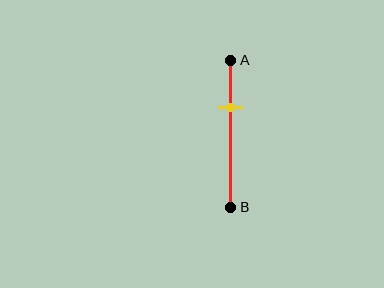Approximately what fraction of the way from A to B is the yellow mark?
The yellow mark is approximately 30% of the way from A to B.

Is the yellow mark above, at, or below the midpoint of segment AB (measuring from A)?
The yellow mark is above the midpoint of segment AB.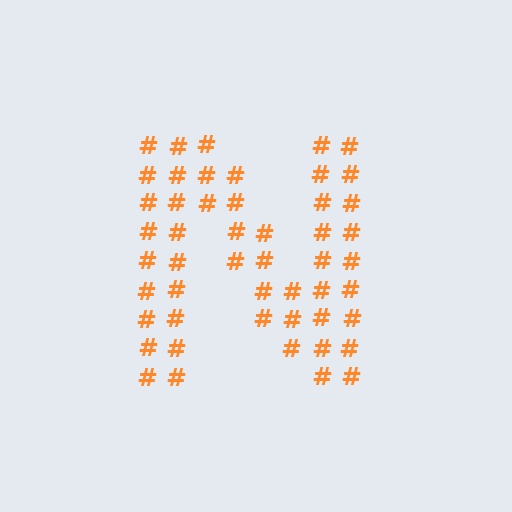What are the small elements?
The small elements are hash symbols.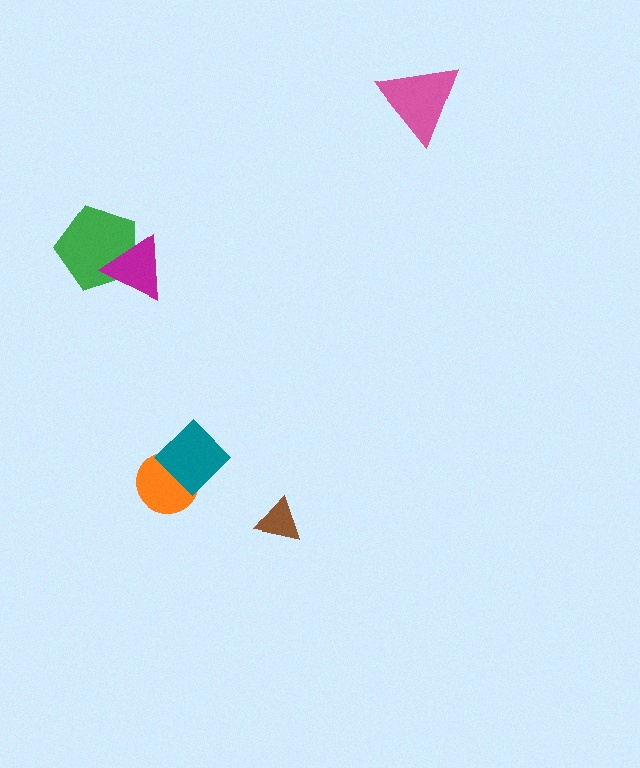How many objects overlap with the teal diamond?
1 object overlaps with the teal diamond.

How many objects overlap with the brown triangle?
0 objects overlap with the brown triangle.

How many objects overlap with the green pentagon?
1 object overlaps with the green pentagon.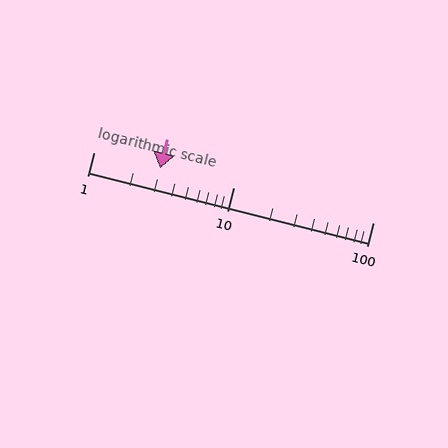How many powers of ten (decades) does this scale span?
The scale spans 2 decades, from 1 to 100.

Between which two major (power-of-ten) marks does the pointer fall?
The pointer is between 1 and 10.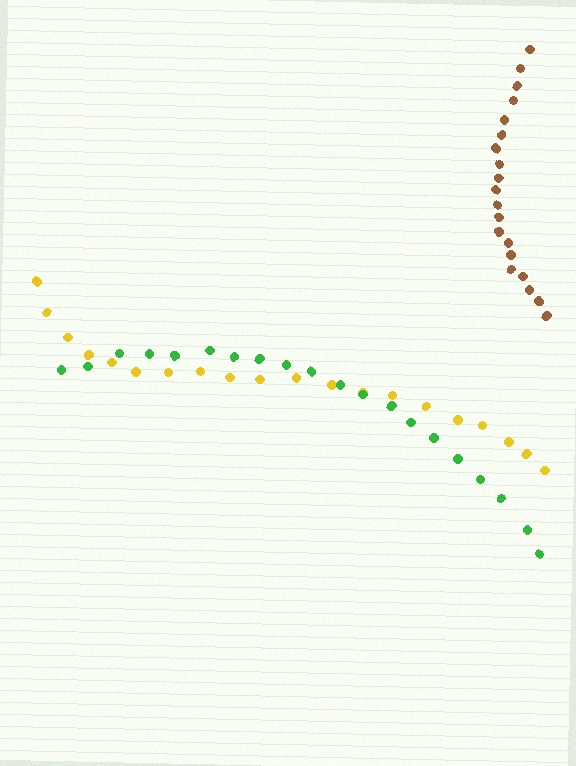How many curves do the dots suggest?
There are 3 distinct paths.